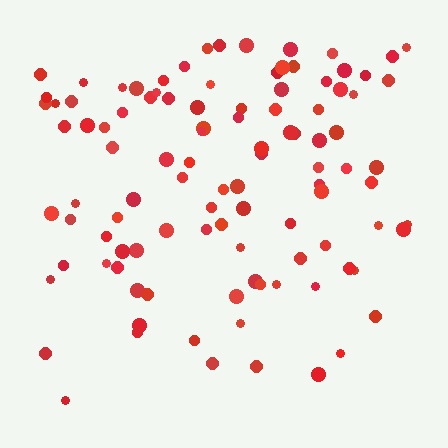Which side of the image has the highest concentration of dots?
The top.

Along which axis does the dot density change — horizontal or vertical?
Vertical.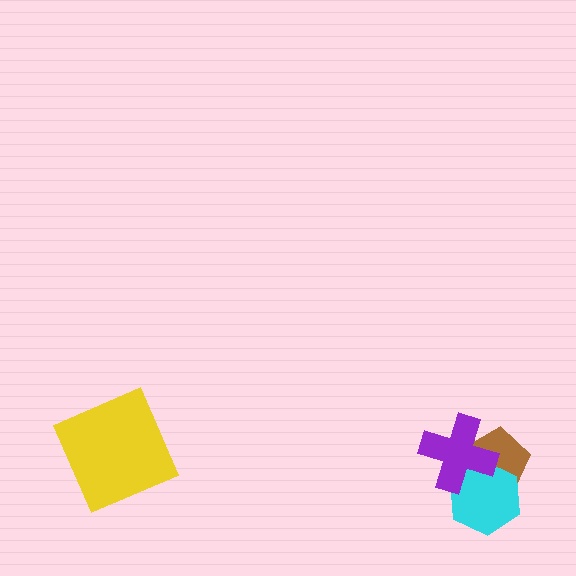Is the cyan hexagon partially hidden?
Yes, it is partially covered by another shape.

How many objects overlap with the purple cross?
2 objects overlap with the purple cross.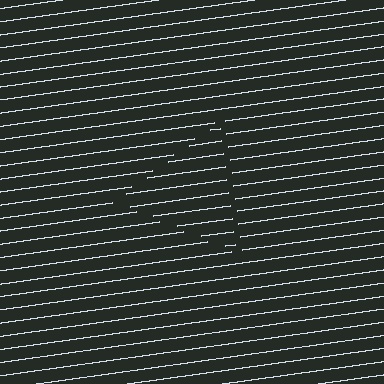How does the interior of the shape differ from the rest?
The interior of the shape contains the same grating, shifted by half a period — the contour is defined by the phase discontinuity where line-ends from the inner and outer gratings abut.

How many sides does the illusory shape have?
3 sides — the line-ends trace a triangle.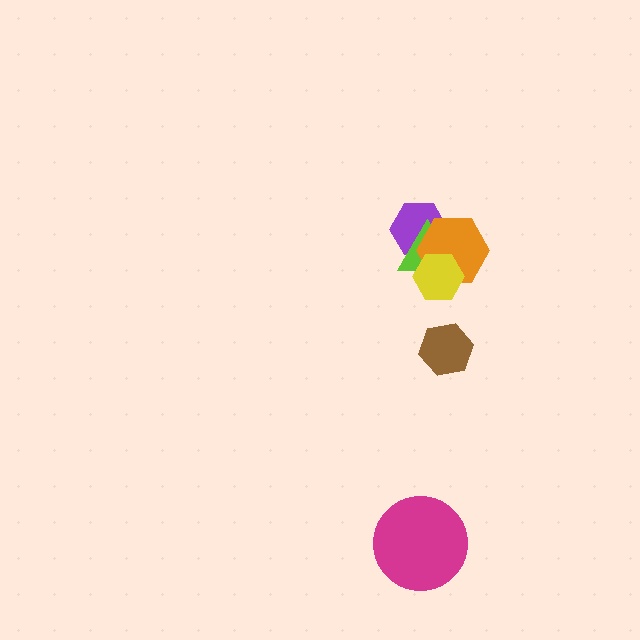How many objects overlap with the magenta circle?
0 objects overlap with the magenta circle.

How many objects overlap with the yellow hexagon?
2 objects overlap with the yellow hexagon.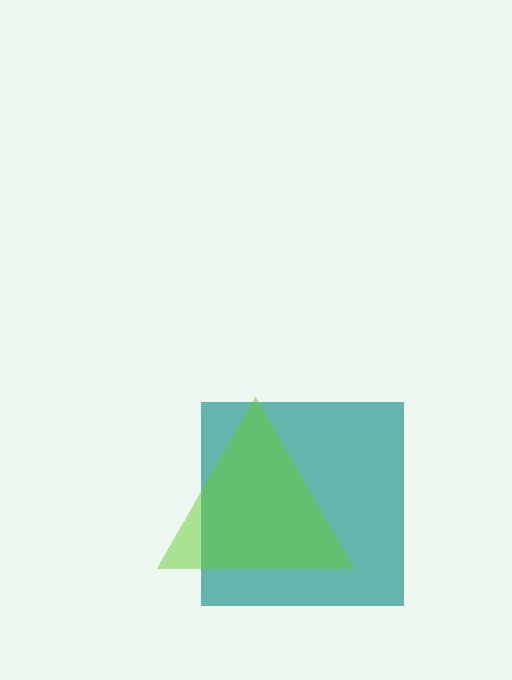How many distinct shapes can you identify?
There are 2 distinct shapes: a teal square, a lime triangle.